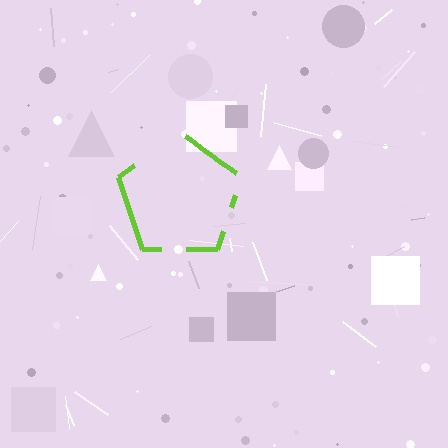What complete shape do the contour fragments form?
The contour fragments form a pentagon.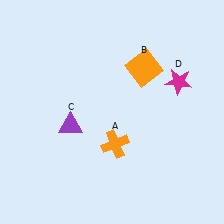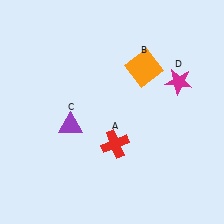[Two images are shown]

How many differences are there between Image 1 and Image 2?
There is 1 difference between the two images.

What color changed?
The cross (A) changed from orange in Image 1 to red in Image 2.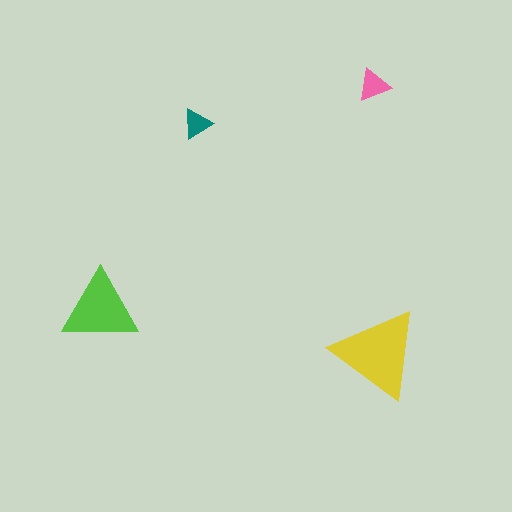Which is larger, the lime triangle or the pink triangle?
The lime one.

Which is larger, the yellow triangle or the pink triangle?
The yellow one.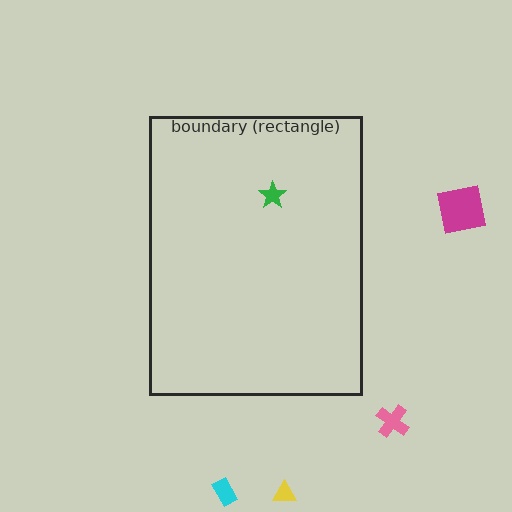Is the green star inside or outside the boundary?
Inside.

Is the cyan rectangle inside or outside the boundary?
Outside.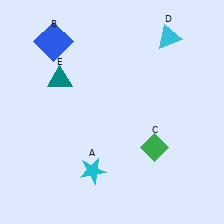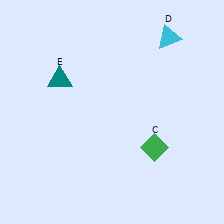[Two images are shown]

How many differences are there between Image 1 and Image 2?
There are 2 differences between the two images.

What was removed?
The cyan star (A), the blue square (B) were removed in Image 2.